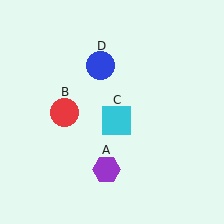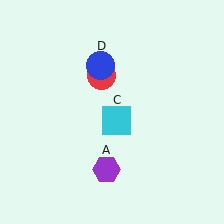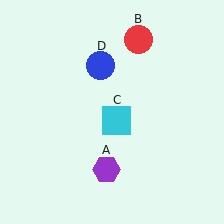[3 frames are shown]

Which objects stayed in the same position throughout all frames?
Purple hexagon (object A) and cyan square (object C) and blue circle (object D) remained stationary.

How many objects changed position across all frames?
1 object changed position: red circle (object B).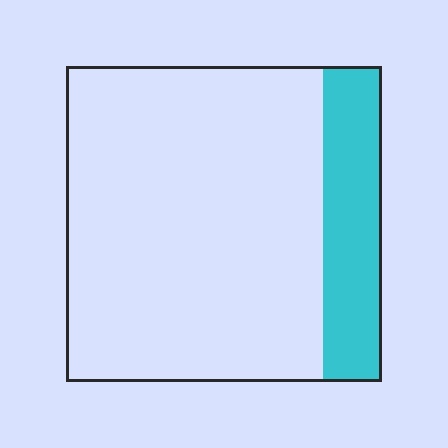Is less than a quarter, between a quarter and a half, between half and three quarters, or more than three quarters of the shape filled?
Less than a quarter.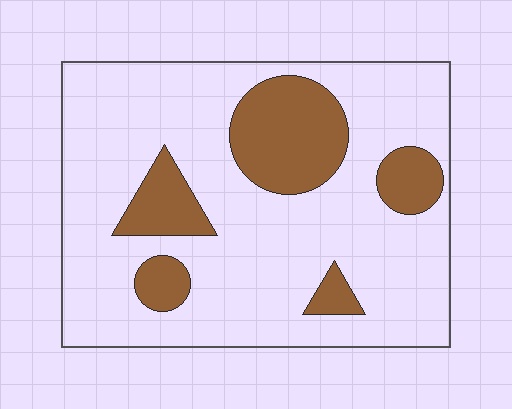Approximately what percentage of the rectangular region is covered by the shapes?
Approximately 20%.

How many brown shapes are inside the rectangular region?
5.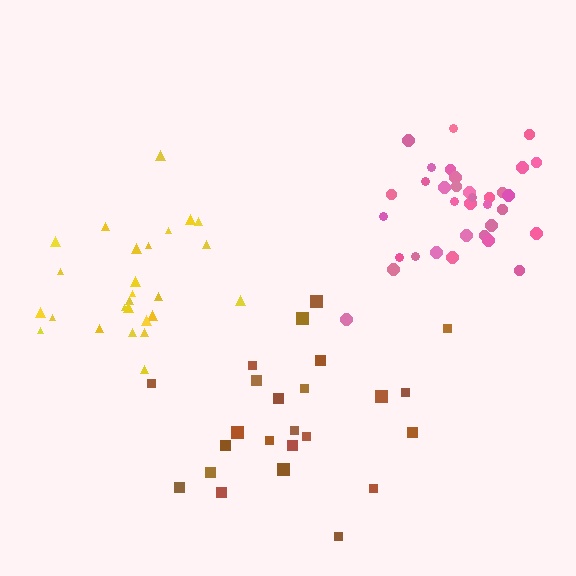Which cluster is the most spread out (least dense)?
Brown.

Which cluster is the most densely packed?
Pink.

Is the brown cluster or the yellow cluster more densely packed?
Yellow.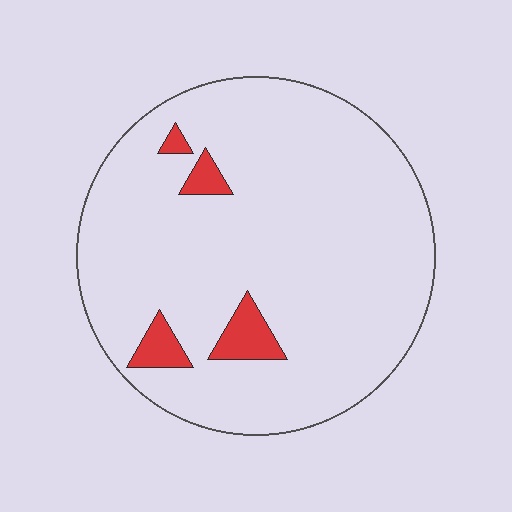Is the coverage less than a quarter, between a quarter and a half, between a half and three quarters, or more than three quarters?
Less than a quarter.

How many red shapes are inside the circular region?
4.